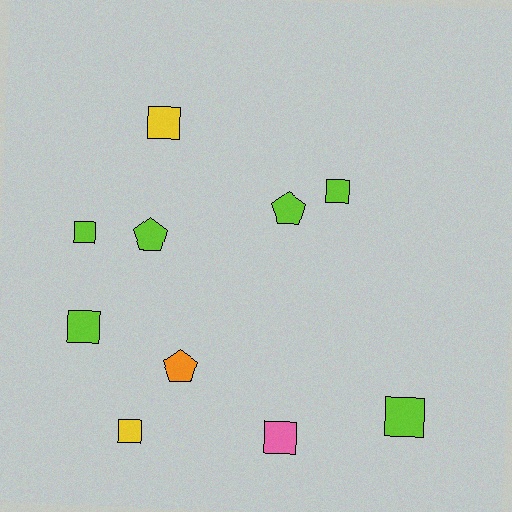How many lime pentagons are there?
There are 2 lime pentagons.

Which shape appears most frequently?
Square, with 7 objects.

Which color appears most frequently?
Lime, with 6 objects.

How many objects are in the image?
There are 10 objects.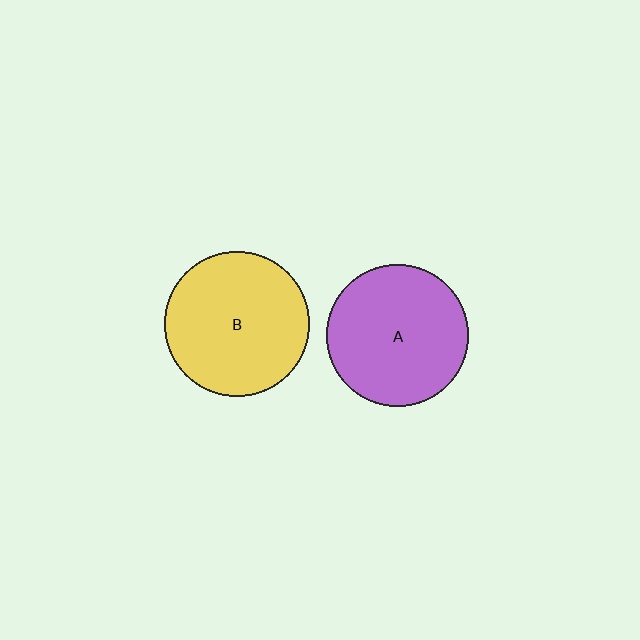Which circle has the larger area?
Circle B (yellow).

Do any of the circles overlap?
No, none of the circles overlap.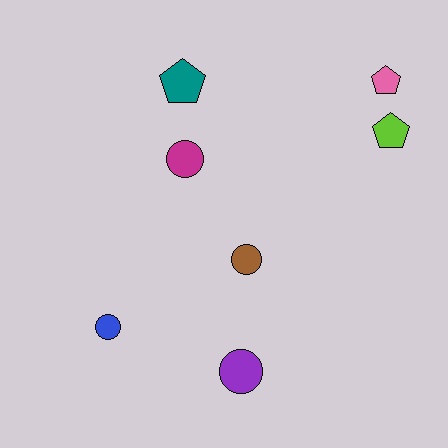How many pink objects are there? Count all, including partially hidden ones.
There is 1 pink object.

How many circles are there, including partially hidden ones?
There are 4 circles.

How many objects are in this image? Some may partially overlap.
There are 7 objects.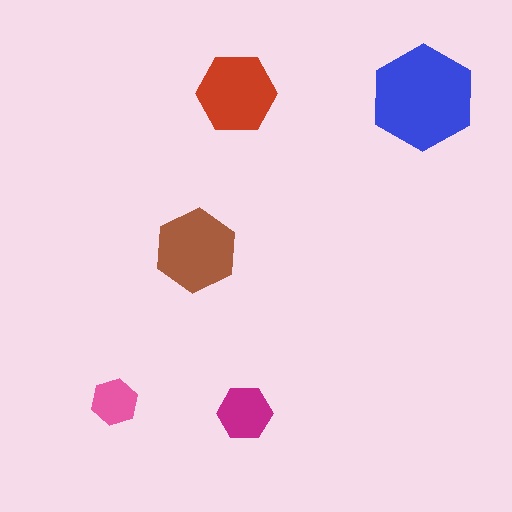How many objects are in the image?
There are 5 objects in the image.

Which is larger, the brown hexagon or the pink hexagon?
The brown one.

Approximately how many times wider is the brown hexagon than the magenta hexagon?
About 1.5 times wider.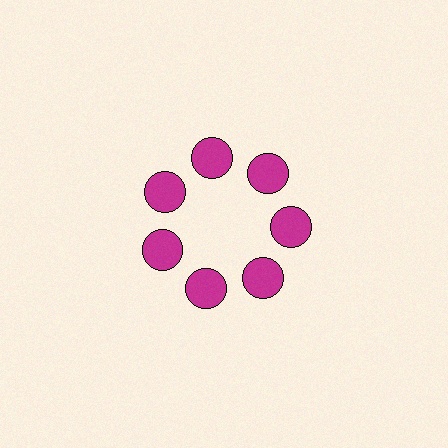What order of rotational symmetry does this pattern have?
This pattern has 7-fold rotational symmetry.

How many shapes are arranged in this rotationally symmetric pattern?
There are 7 shapes, arranged in 7 groups of 1.